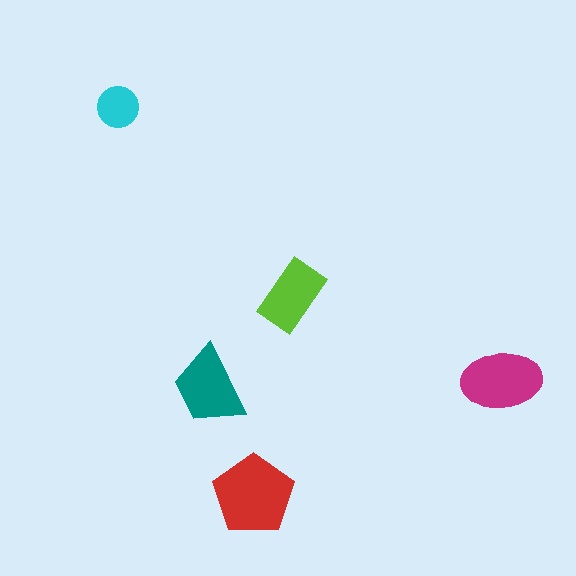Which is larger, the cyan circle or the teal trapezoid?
The teal trapezoid.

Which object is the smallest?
The cyan circle.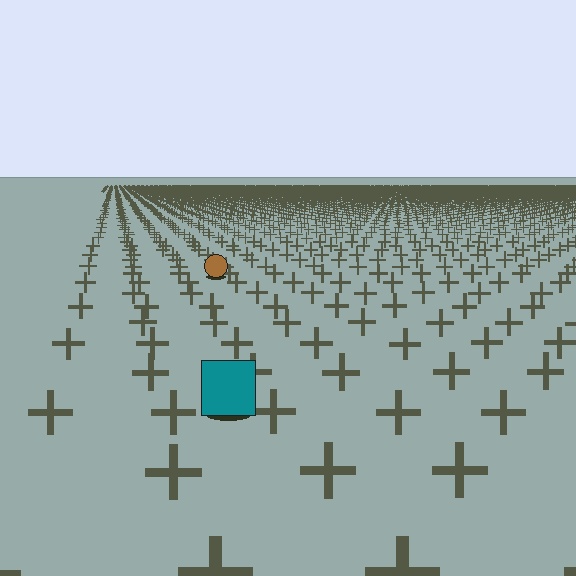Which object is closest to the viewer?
The teal square is closest. The texture marks near it are larger and more spread out.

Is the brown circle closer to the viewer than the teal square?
No. The teal square is closer — you can tell from the texture gradient: the ground texture is coarser near it.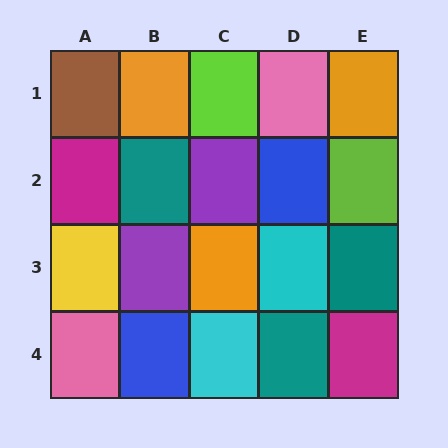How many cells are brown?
1 cell is brown.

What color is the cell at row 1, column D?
Pink.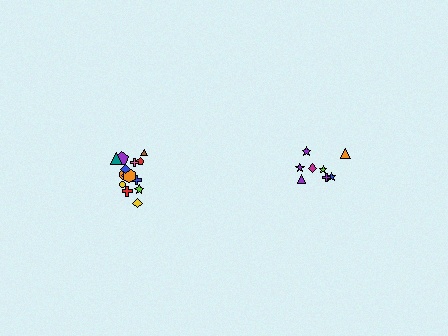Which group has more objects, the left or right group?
The left group.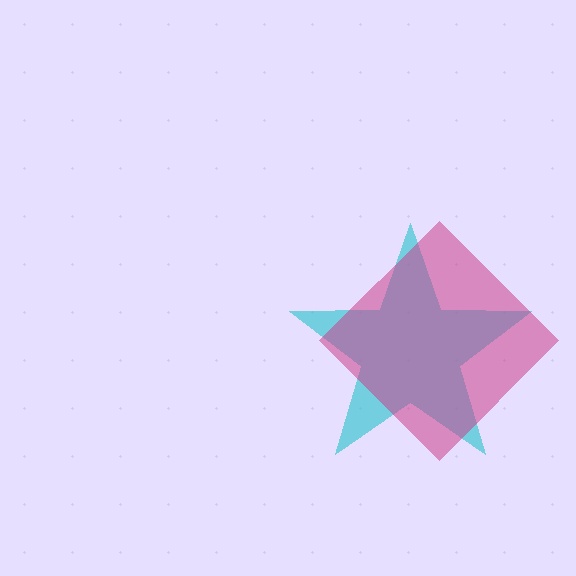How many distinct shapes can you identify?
There are 2 distinct shapes: a cyan star, a magenta diamond.